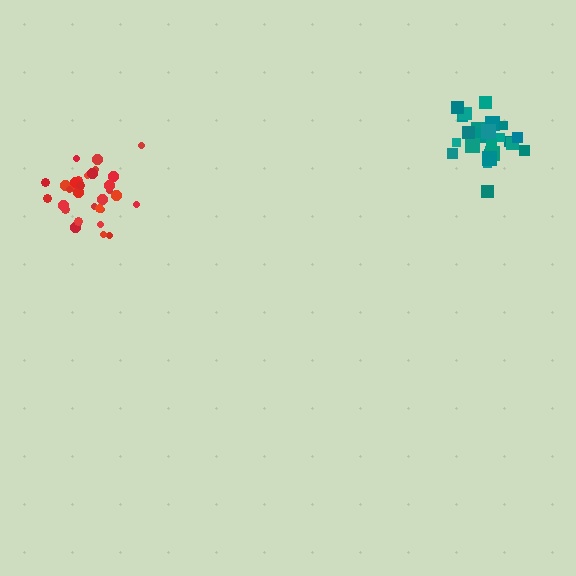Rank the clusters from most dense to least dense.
red, teal.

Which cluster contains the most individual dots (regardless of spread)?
Red (32).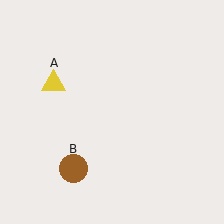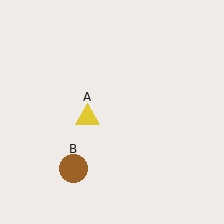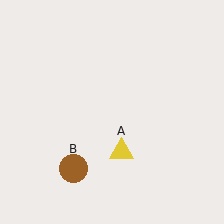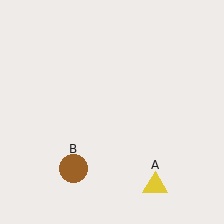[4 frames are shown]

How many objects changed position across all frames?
1 object changed position: yellow triangle (object A).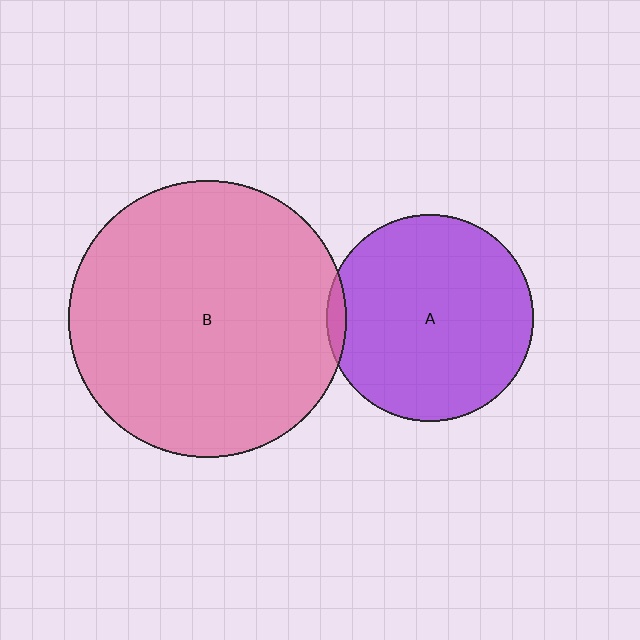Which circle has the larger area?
Circle B (pink).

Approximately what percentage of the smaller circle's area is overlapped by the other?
Approximately 5%.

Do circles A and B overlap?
Yes.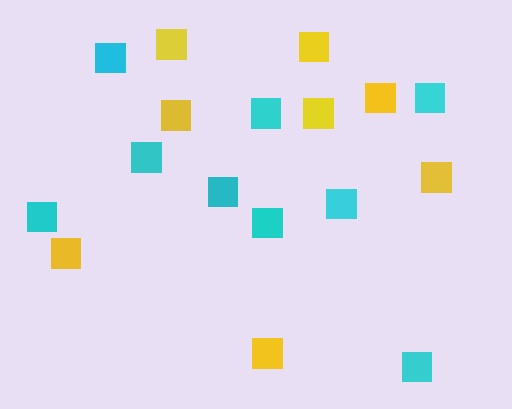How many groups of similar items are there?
There are 2 groups: one group of yellow squares (8) and one group of cyan squares (9).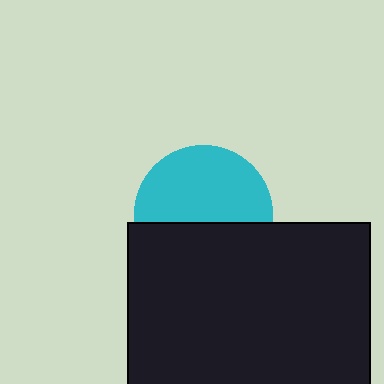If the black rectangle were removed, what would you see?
You would see the complete cyan circle.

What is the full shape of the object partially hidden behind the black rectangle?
The partially hidden object is a cyan circle.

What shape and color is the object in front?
The object in front is a black rectangle.